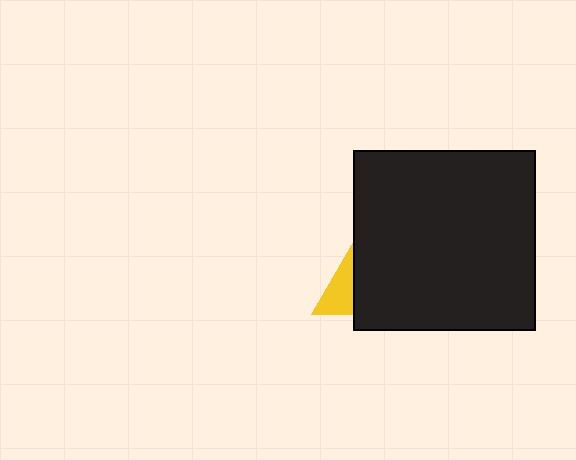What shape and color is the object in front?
The object in front is a black rectangle.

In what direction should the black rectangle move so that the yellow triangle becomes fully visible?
The black rectangle should move right. That is the shortest direction to clear the overlap and leave the yellow triangle fully visible.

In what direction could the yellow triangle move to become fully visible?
The yellow triangle could move left. That would shift it out from behind the black rectangle entirely.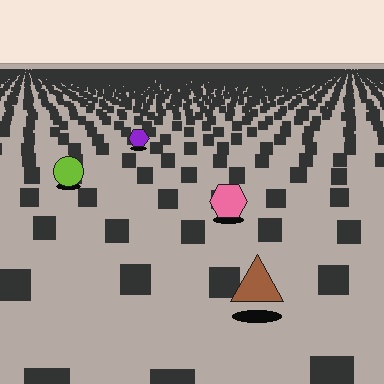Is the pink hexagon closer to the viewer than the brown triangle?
No. The brown triangle is closer — you can tell from the texture gradient: the ground texture is coarser near it.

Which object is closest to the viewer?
The brown triangle is closest. The texture marks near it are larger and more spread out.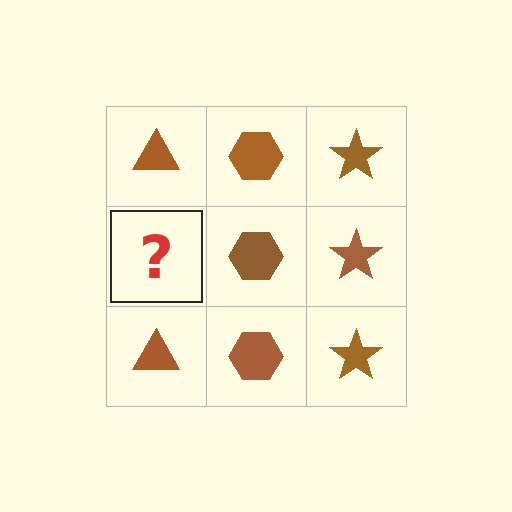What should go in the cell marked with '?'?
The missing cell should contain a brown triangle.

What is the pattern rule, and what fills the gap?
The rule is that each column has a consistent shape. The gap should be filled with a brown triangle.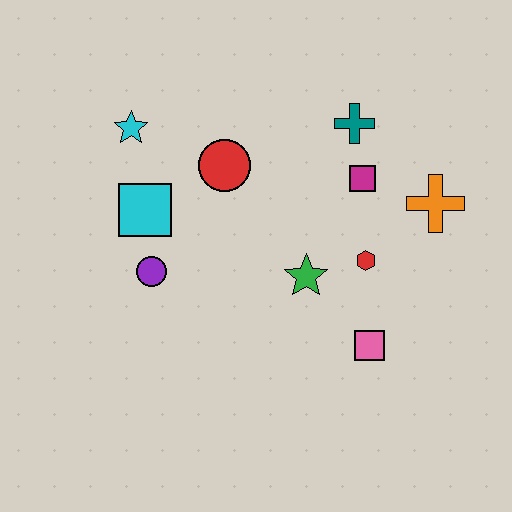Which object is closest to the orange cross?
The magenta square is closest to the orange cross.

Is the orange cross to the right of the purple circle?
Yes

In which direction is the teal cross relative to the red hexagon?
The teal cross is above the red hexagon.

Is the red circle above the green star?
Yes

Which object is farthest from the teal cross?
The purple circle is farthest from the teal cross.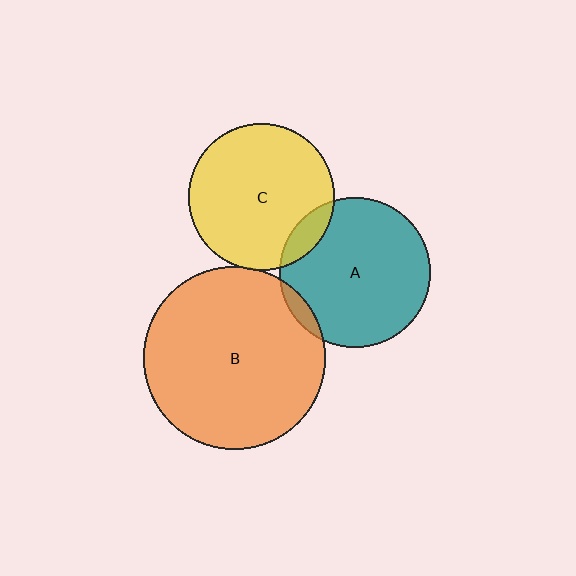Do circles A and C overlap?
Yes.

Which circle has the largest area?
Circle B (orange).